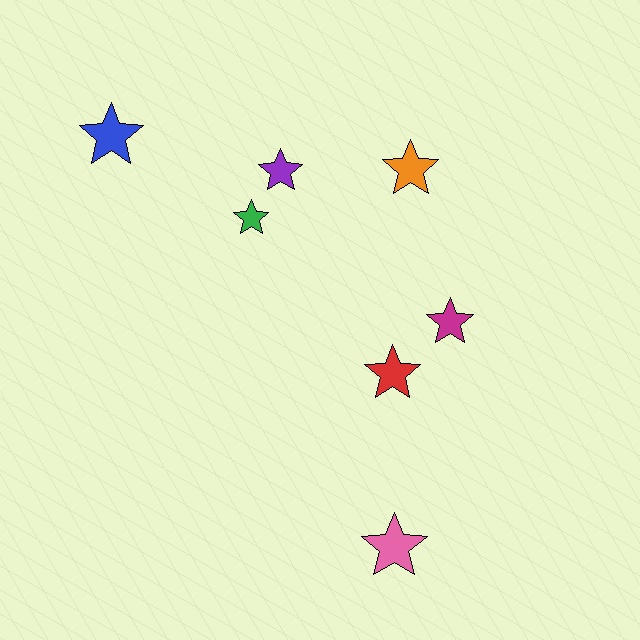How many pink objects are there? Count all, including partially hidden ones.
There is 1 pink object.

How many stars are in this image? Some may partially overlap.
There are 7 stars.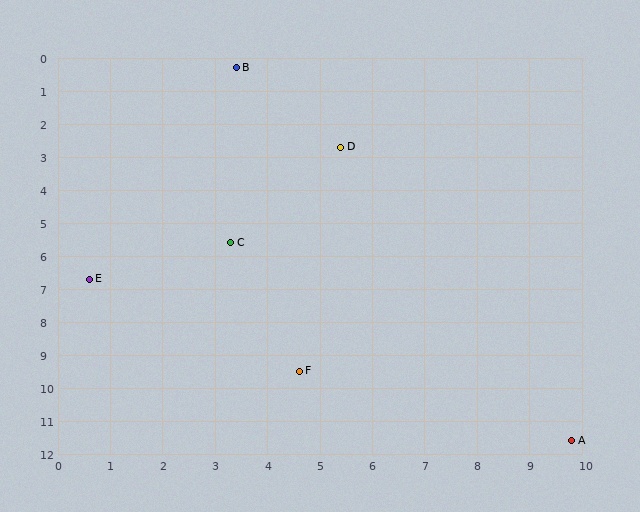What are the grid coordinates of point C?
Point C is at approximately (3.3, 5.6).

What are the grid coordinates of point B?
Point B is at approximately (3.4, 0.3).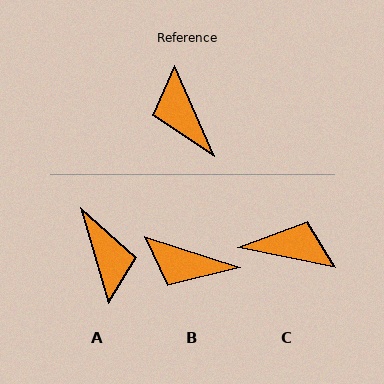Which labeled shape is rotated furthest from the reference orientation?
A, about 172 degrees away.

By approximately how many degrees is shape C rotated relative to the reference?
Approximately 126 degrees clockwise.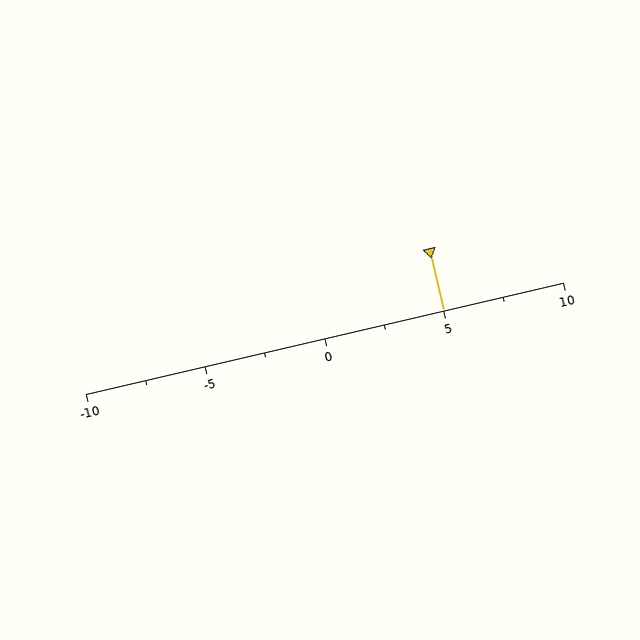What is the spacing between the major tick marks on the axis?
The major ticks are spaced 5 apart.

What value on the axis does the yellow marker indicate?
The marker indicates approximately 5.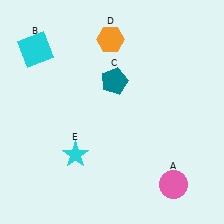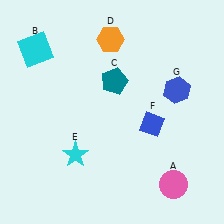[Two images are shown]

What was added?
A blue diamond (F), a blue hexagon (G) were added in Image 2.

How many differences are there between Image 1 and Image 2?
There are 2 differences between the two images.